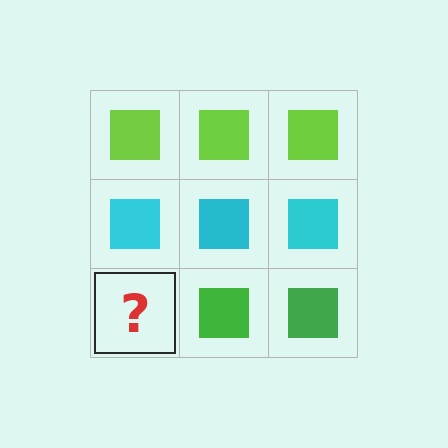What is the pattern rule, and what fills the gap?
The rule is that each row has a consistent color. The gap should be filled with a green square.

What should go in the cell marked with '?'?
The missing cell should contain a green square.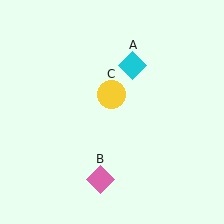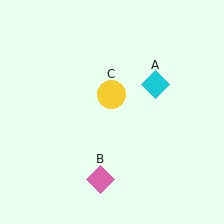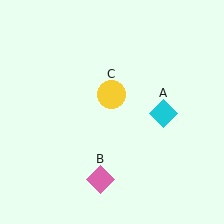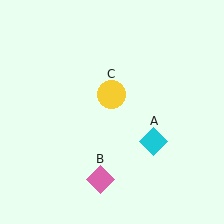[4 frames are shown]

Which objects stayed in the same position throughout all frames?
Pink diamond (object B) and yellow circle (object C) remained stationary.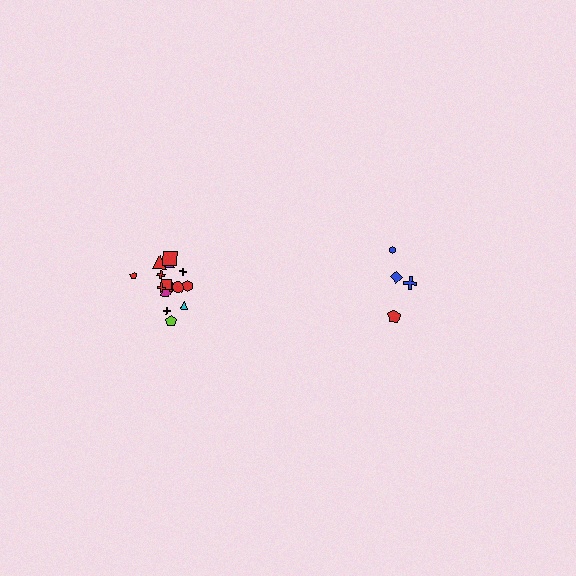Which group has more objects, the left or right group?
The left group.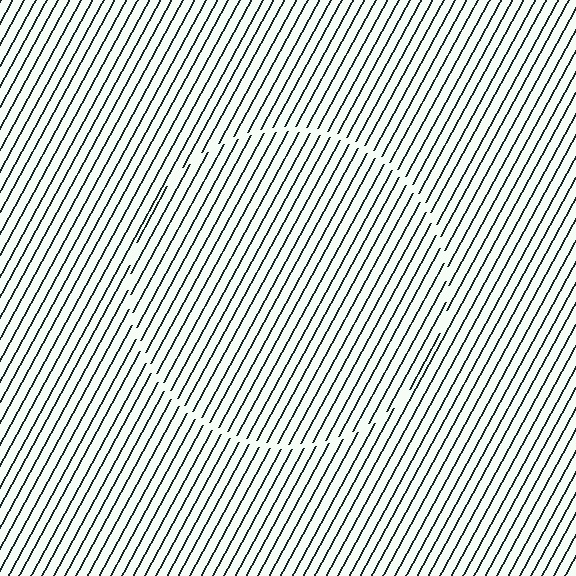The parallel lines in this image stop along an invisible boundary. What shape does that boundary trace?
An illusory circle. The interior of the shape contains the same grating, shifted by half a period — the contour is defined by the phase discontinuity where line-ends from the inner and outer gratings abut.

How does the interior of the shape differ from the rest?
The interior of the shape contains the same grating, shifted by half a period — the contour is defined by the phase discontinuity where line-ends from the inner and outer gratings abut.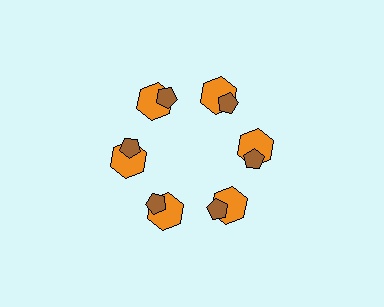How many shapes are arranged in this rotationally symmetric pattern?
There are 12 shapes, arranged in 6 groups of 2.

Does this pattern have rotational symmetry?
Yes, this pattern has 6-fold rotational symmetry. It looks the same after rotating 60 degrees around the center.